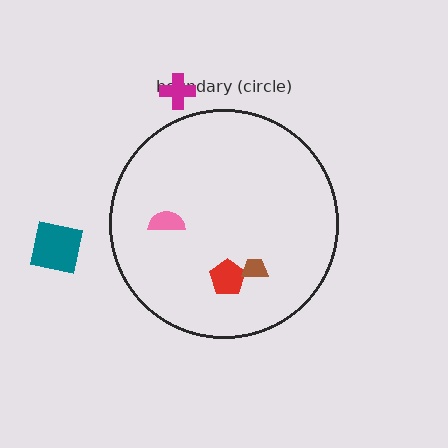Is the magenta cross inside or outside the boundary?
Outside.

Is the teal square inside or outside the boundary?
Outside.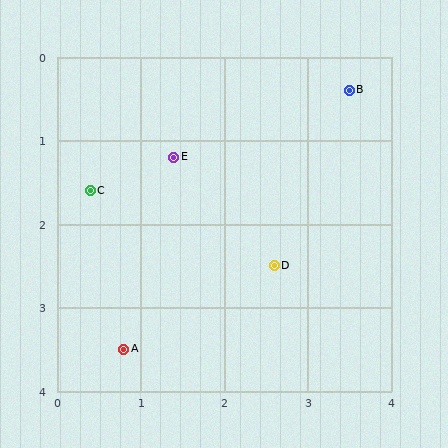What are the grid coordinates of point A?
Point A is at approximately (0.8, 3.5).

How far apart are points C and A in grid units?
Points C and A are about 1.9 grid units apart.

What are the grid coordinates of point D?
Point D is at approximately (2.6, 2.5).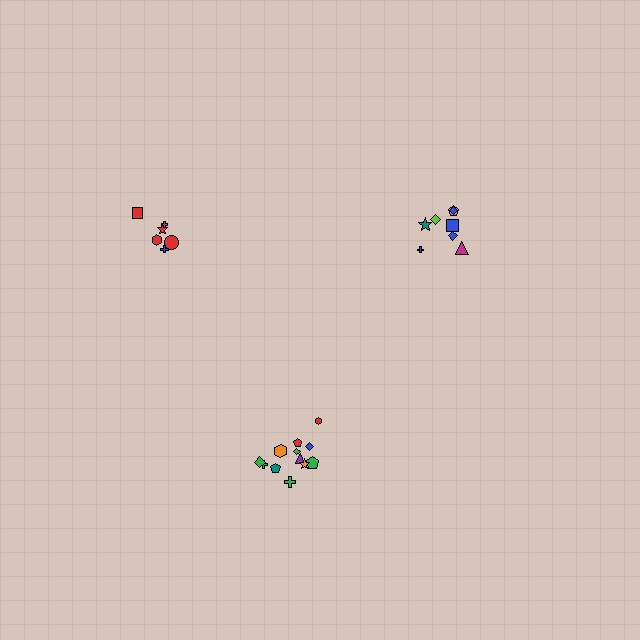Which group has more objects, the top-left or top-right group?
The top-right group.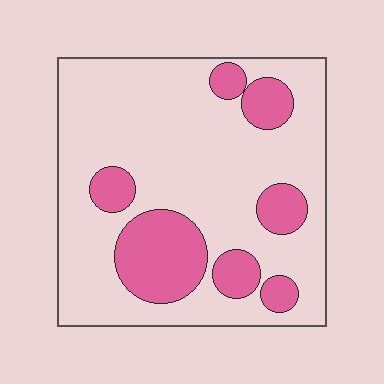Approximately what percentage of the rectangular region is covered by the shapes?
Approximately 25%.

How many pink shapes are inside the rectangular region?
7.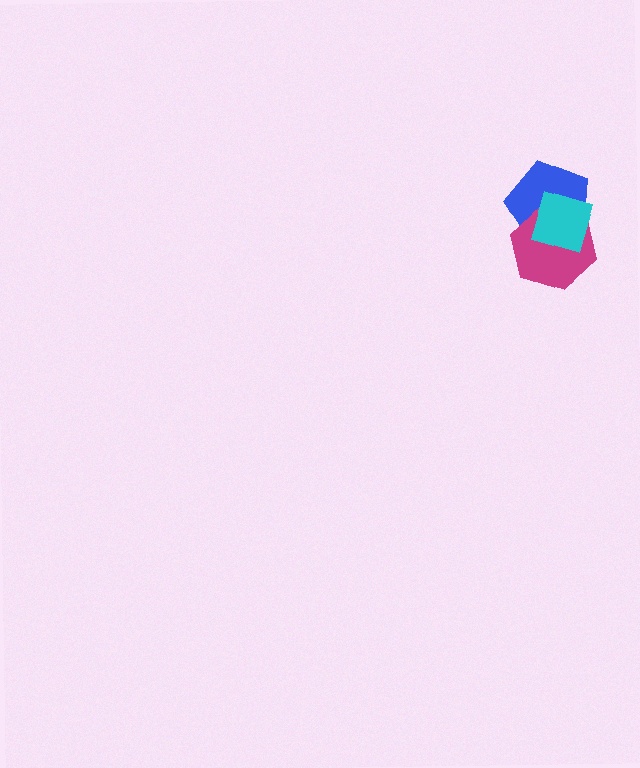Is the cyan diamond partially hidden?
No, no other shape covers it.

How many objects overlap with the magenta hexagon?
2 objects overlap with the magenta hexagon.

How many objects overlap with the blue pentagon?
2 objects overlap with the blue pentagon.